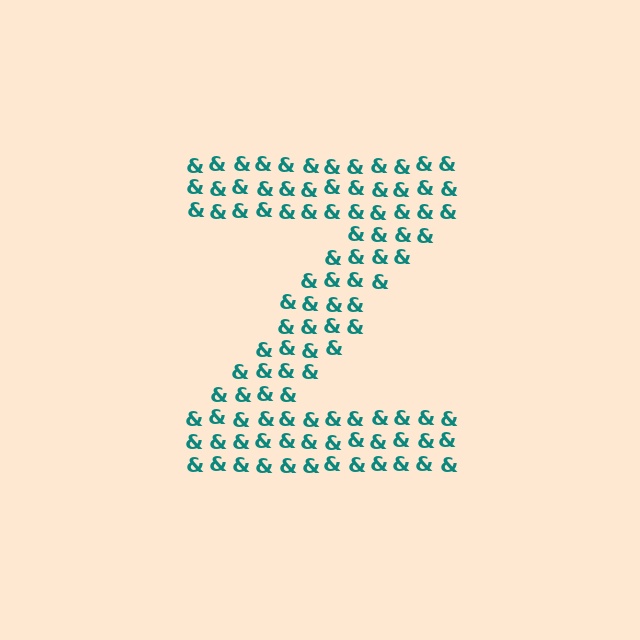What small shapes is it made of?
It is made of small ampersands.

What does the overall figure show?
The overall figure shows the letter Z.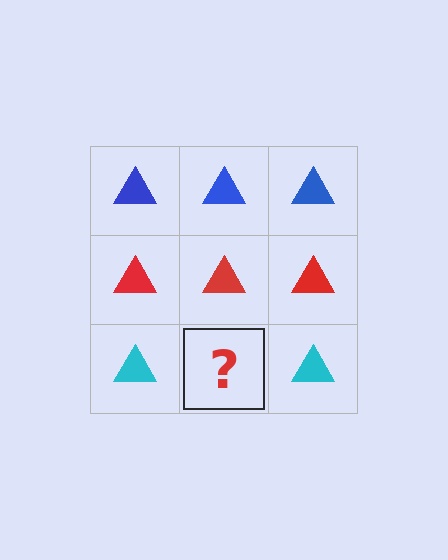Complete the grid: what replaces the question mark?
The question mark should be replaced with a cyan triangle.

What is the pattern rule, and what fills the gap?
The rule is that each row has a consistent color. The gap should be filled with a cyan triangle.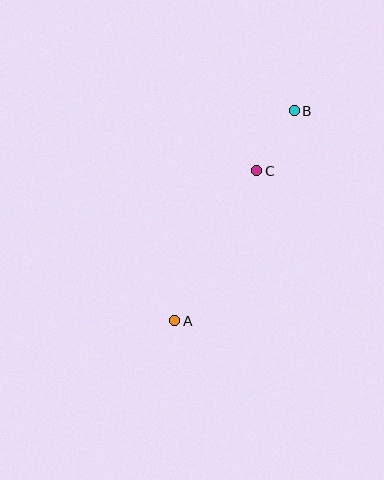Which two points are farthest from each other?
Points A and B are farthest from each other.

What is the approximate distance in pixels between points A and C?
The distance between A and C is approximately 171 pixels.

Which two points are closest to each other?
Points B and C are closest to each other.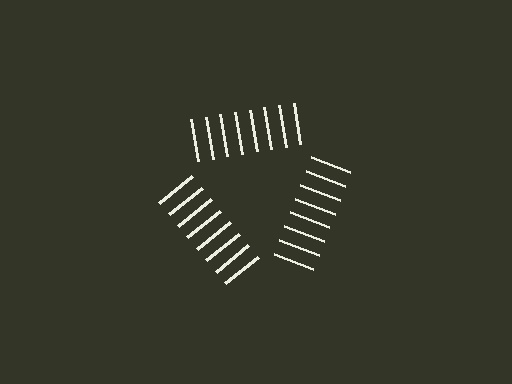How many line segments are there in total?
24 — 8 along each of the 3 edges.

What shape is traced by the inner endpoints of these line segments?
An illusory triangle — the line segments terminate on its edges but no continuous stroke is drawn.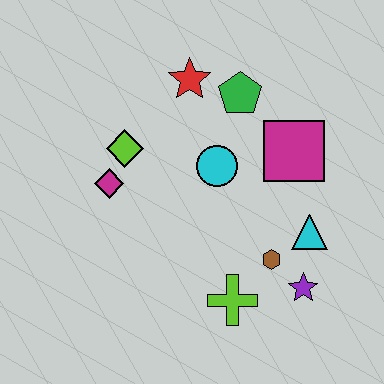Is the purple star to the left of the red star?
No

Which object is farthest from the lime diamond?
The purple star is farthest from the lime diamond.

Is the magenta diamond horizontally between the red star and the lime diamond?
No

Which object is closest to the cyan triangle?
The brown hexagon is closest to the cyan triangle.